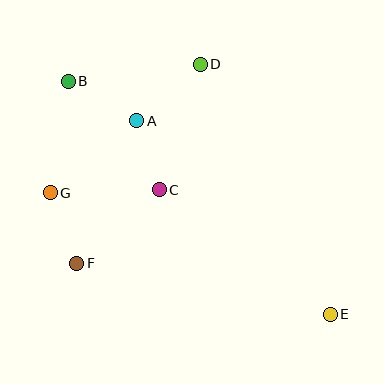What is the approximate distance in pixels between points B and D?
The distance between B and D is approximately 133 pixels.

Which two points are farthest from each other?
Points B and E are farthest from each other.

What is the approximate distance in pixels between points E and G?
The distance between E and G is approximately 305 pixels.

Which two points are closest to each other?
Points A and C are closest to each other.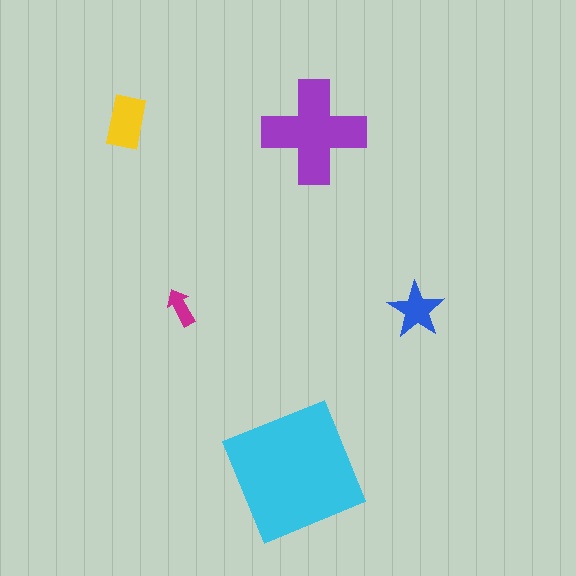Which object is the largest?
The cyan square.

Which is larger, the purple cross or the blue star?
The purple cross.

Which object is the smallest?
The magenta arrow.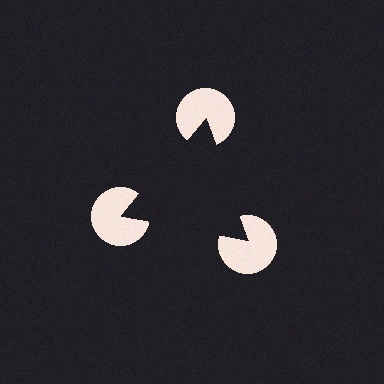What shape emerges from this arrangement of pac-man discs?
An illusory triangle — its edges are inferred from the aligned wedge cuts in the pac-man discs, not physically drawn.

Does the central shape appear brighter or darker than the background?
It typically appears slightly darker than the background, even though no actual brightness change is drawn.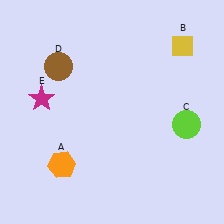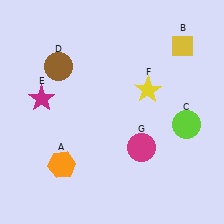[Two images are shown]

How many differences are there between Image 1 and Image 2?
There are 2 differences between the two images.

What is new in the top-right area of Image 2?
A yellow star (F) was added in the top-right area of Image 2.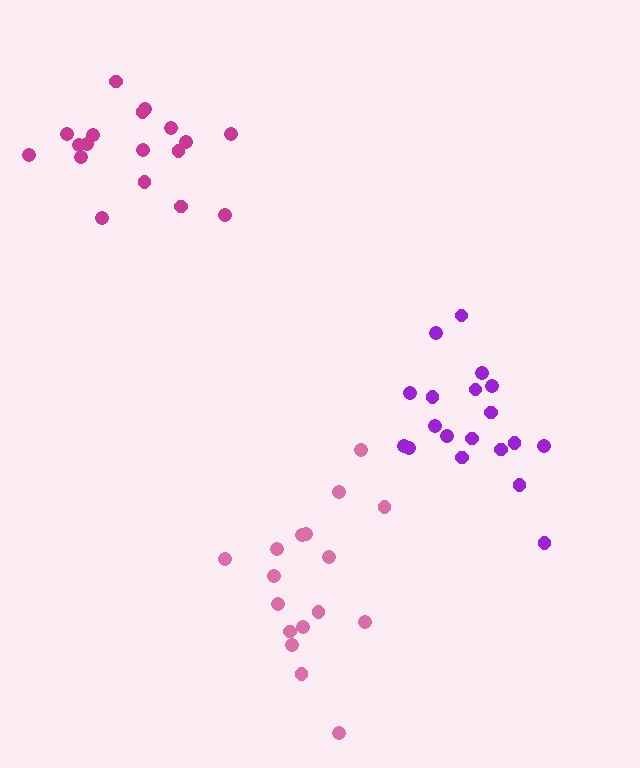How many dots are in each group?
Group 1: 17 dots, Group 2: 18 dots, Group 3: 19 dots (54 total).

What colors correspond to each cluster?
The clusters are colored: pink, magenta, purple.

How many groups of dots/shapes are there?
There are 3 groups.